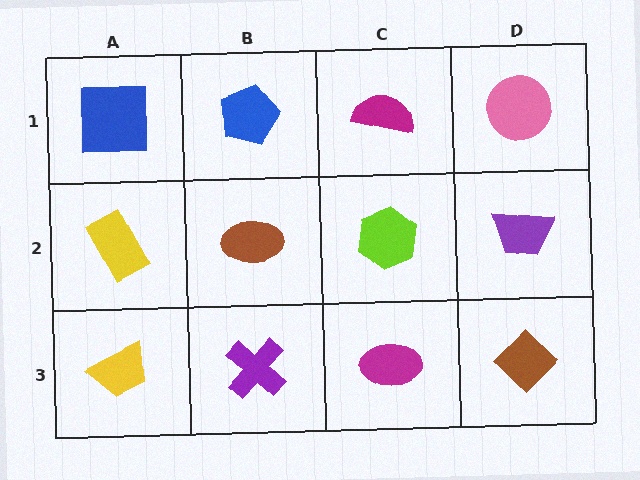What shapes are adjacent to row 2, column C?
A magenta semicircle (row 1, column C), a magenta ellipse (row 3, column C), a brown ellipse (row 2, column B), a purple trapezoid (row 2, column D).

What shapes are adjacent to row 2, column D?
A pink circle (row 1, column D), a brown diamond (row 3, column D), a lime hexagon (row 2, column C).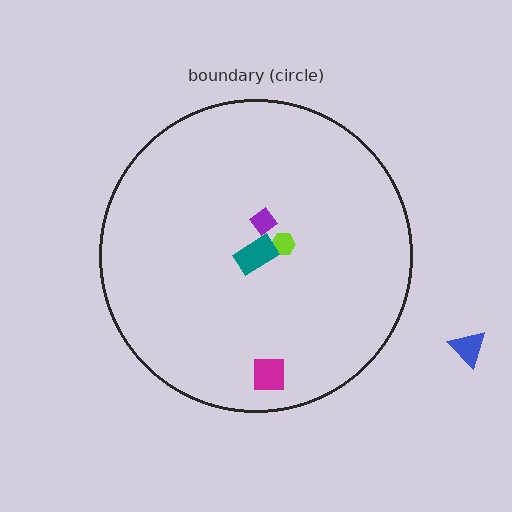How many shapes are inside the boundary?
4 inside, 1 outside.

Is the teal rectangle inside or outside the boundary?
Inside.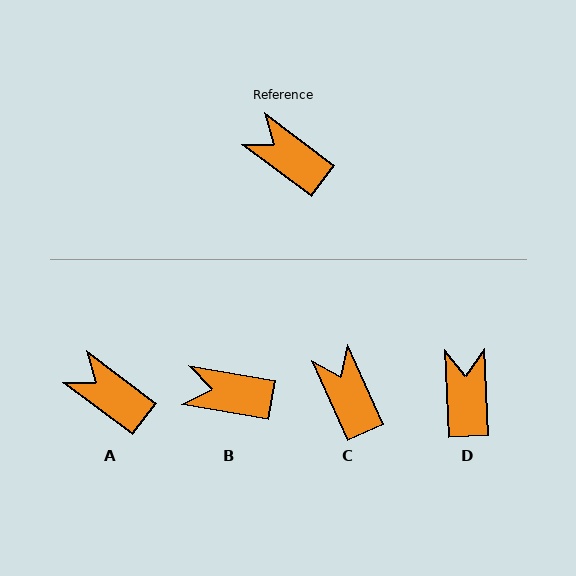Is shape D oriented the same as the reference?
No, it is off by about 51 degrees.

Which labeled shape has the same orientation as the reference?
A.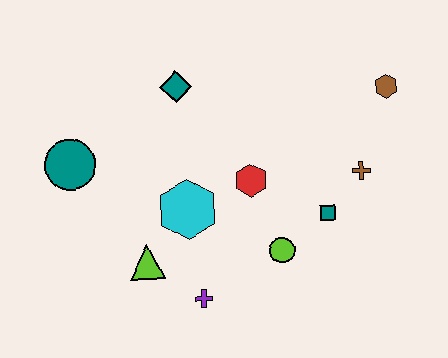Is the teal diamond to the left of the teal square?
Yes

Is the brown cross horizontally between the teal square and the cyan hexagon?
No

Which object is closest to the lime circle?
The teal square is closest to the lime circle.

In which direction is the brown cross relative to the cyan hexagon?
The brown cross is to the right of the cyan hexagon.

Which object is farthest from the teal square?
The teal circle is farthest from the teal square.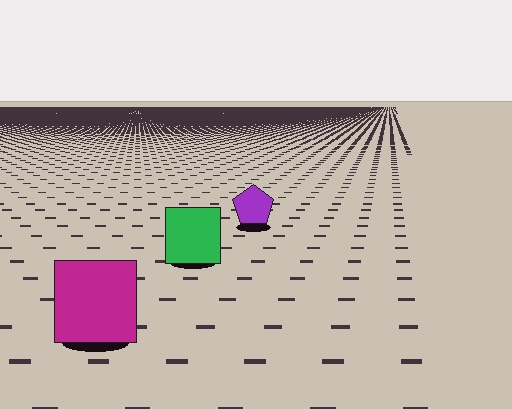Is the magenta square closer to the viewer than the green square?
Yes. The magenta square is closer — you can tell from the texture gradient: the ground texture is coarser near it.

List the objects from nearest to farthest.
From nearest to farthest: the magenta square, the green square, the purple pentagon.